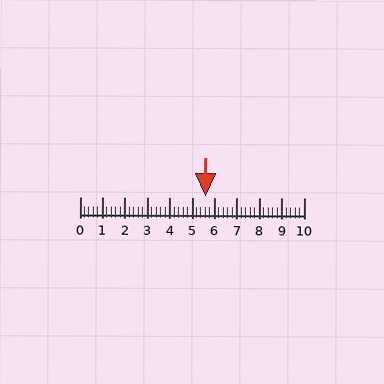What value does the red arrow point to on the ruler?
The red arrow points to approximately 5.6.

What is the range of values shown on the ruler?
The ruler shows values from 0 to 10.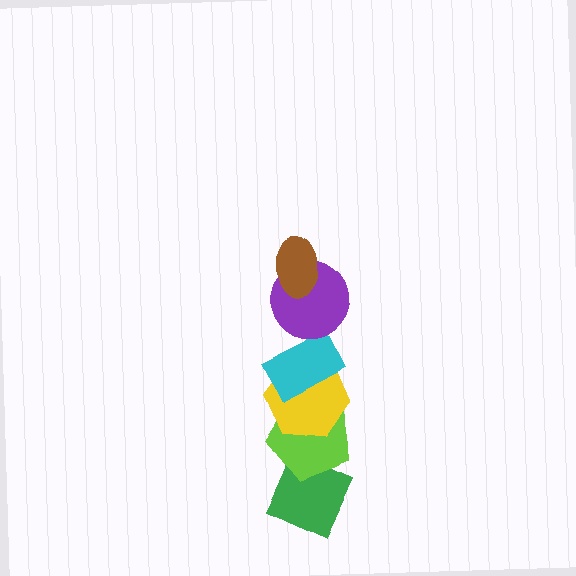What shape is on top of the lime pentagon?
The yellow hexagon is on top of the lime pentagon.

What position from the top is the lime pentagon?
The lime pentagon is 5th from the top.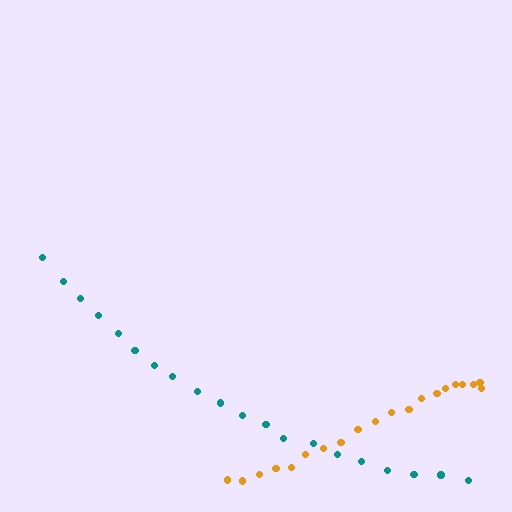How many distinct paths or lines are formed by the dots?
There are 2 distinct paths.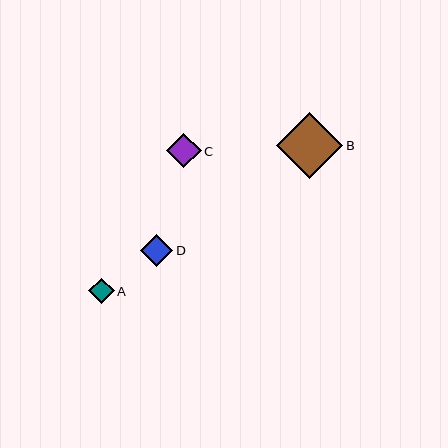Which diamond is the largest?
Diamond B is the largest with a size of approximately 66 pixels.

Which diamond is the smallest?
Diamond A is the smallest with a size of approximately 26 pixels.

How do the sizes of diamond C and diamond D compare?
Diamond C and diamond D are approximately the same size.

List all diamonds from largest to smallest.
From largest to smallest: B, C, D, A.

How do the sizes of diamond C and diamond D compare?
Diamond C and diamond D are approximately the same size.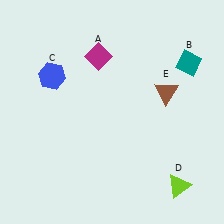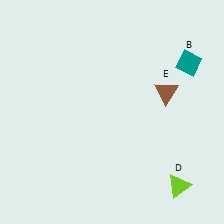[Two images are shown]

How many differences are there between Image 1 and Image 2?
There are 2 differences between the two images.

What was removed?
The blue hexagon (C), the magenta diamond (A) were removed in Image 2.